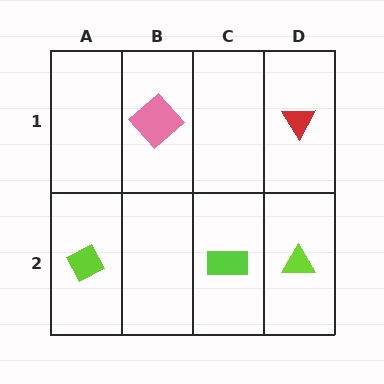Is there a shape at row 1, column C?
No, that cell is empty.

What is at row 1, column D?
A red triangle.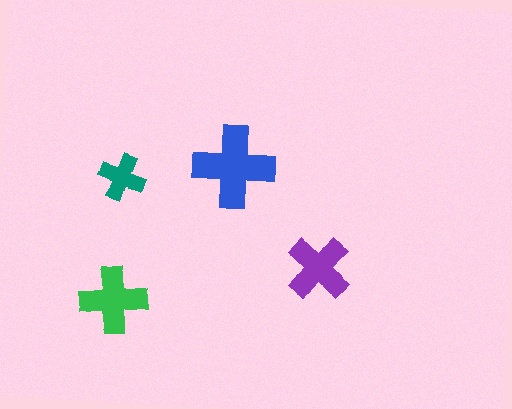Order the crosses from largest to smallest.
the blue one, the green one, the purple one, the teal one.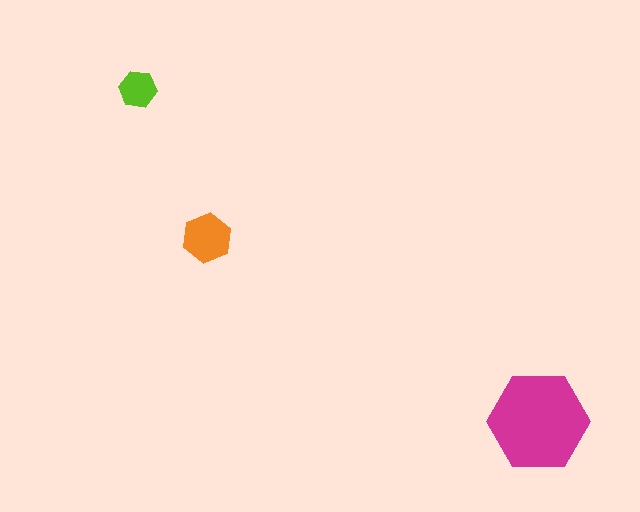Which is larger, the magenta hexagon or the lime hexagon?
The magenta one.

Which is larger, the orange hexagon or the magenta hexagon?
The magenta one.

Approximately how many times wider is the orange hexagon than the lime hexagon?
About 1.5 times wider.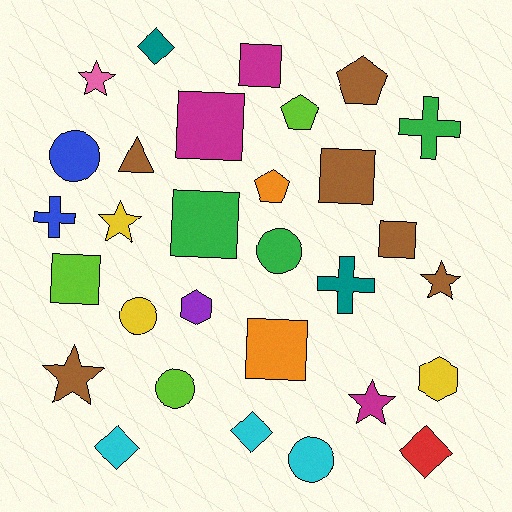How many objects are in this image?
There are 30 objects.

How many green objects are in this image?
There are 3 green objects.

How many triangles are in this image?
There is 1 triangle.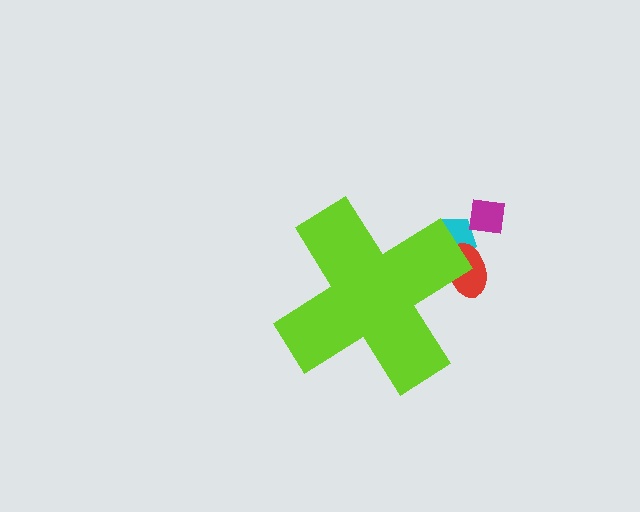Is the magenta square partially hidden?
No, the magenta square is fully visible.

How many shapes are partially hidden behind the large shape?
2 shapes are partially hidden.